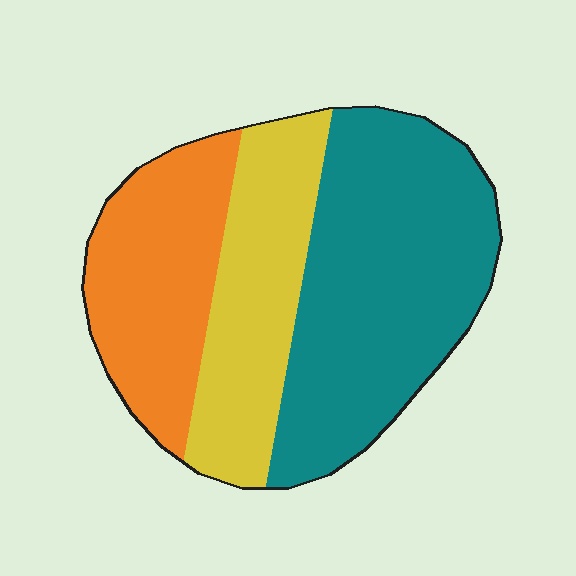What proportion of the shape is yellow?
Yellow covers around 25% of the shape.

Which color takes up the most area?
Teal, at roughly 45%.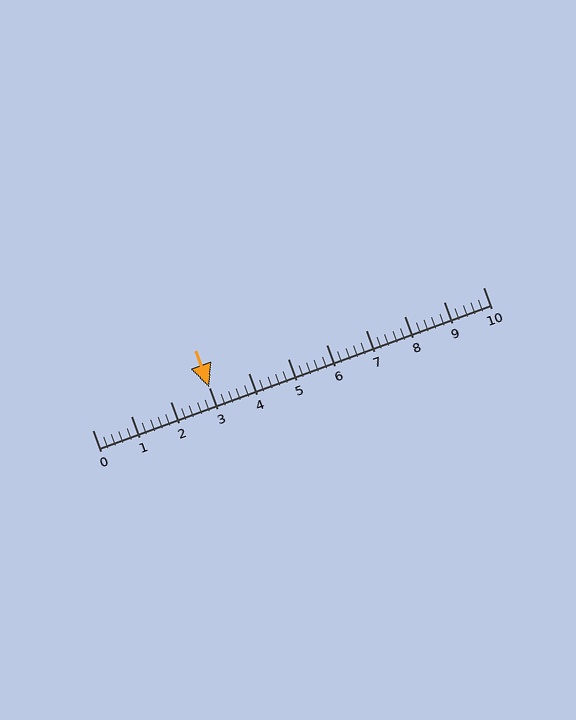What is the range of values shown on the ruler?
The ruler shows values from 0 to 10.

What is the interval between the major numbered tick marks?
The major tick marks are spaced 1 units apart.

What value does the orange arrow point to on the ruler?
The orange arrow points to approximately 3.0.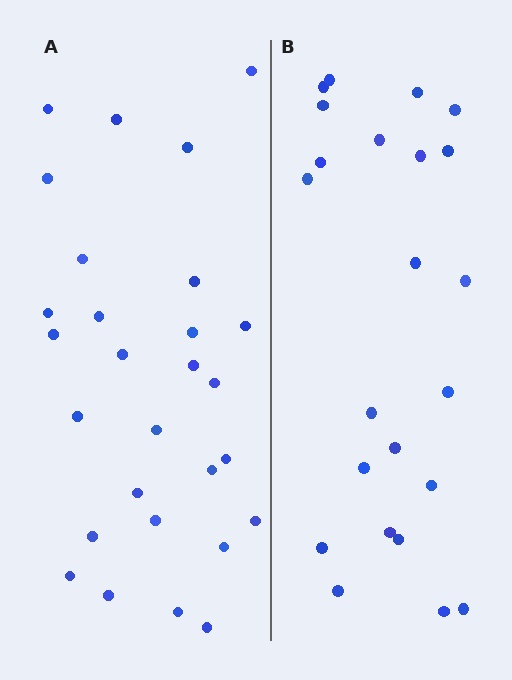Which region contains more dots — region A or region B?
Region A (the left region) has more dots.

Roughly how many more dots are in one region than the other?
Region A has about 5 more dots than region B.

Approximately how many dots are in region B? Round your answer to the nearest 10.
About 20 dots. (The exact count is 23, which rounds to 20.)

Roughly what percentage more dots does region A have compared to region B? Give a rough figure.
About 20% more.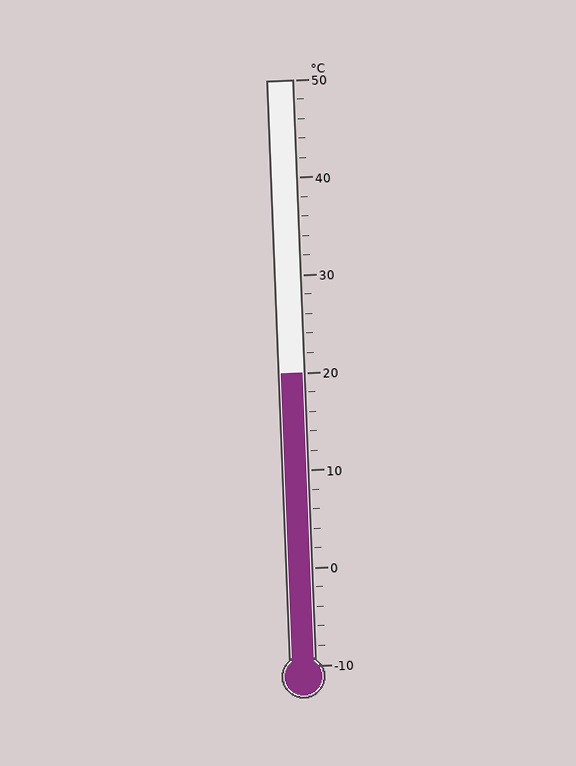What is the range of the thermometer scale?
The thermometer scale ranges from -10°C to 50°C.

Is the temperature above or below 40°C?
The temperature is below 40°C.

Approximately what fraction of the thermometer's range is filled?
The thermometer is filled to approximately 50% of its range.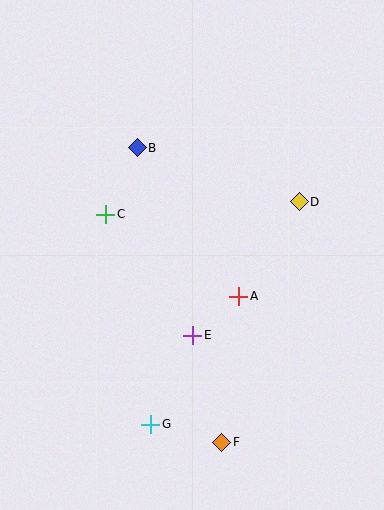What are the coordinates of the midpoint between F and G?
The midpoint between F and G is at (186, 433).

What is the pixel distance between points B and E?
The distance between B and E is 196 pixels.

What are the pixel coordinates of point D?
Point D is at (299, 202).